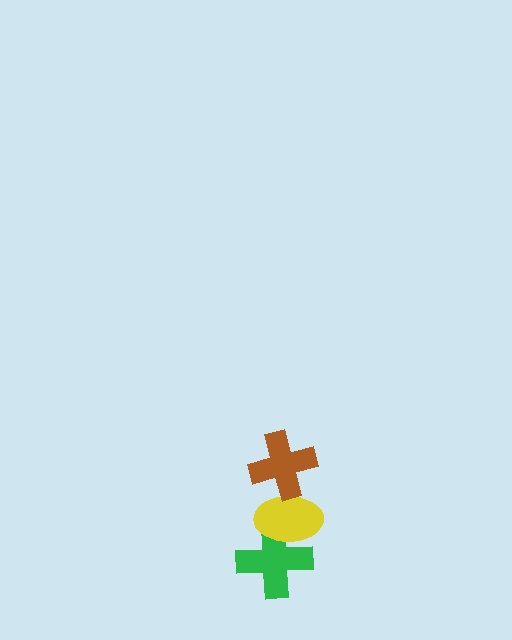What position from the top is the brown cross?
The brown cross is 1st from the top.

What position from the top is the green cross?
The green cross is 3rd from the top.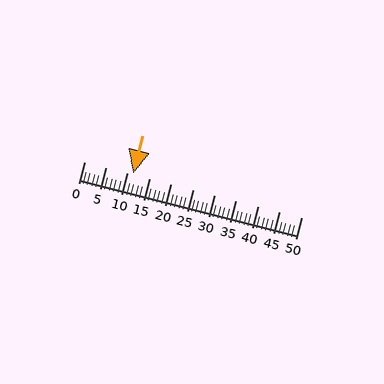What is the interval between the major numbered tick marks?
The major tick marks are spaced 5 units apart.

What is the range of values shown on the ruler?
The ruler shows values from 0 to 50.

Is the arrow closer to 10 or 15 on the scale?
The arrow is closer to 10.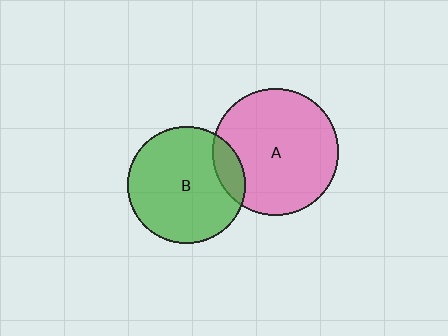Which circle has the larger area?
Circle A (pink).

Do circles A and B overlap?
Yes.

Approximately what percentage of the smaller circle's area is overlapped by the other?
Approximately 15%.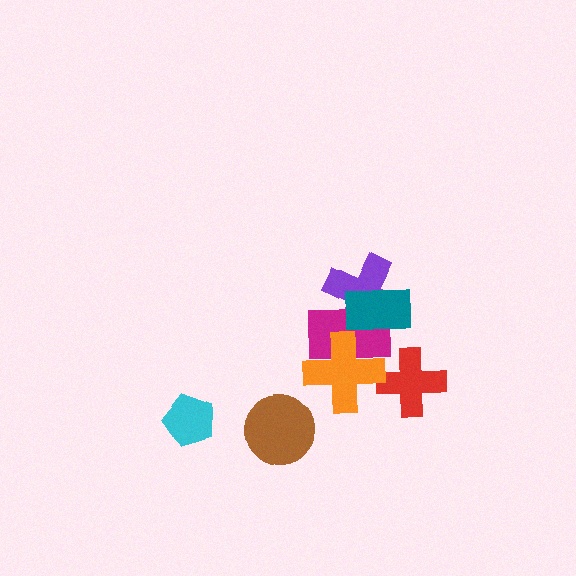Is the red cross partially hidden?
No, no other shape covers it.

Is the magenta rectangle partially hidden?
Yes, it is partially covered by another shape.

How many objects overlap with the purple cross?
2 objects overlap with the purple cross.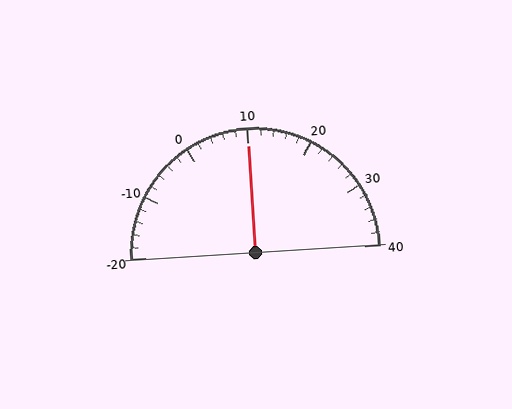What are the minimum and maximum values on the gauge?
The gauge ranges from -20 to 40.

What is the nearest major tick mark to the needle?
The nearest major tick mark is 10.